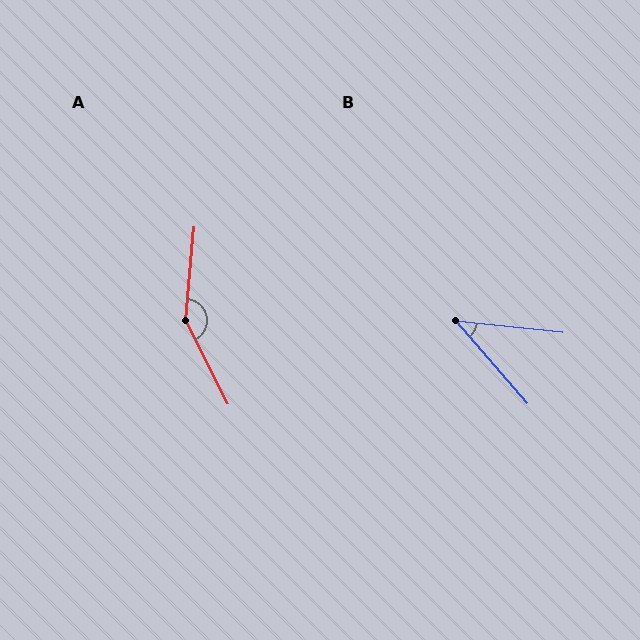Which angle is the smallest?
B, at approximately 43 degrees.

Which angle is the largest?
A, at approximately 148 degrees.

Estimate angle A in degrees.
Approximately 148 degrees.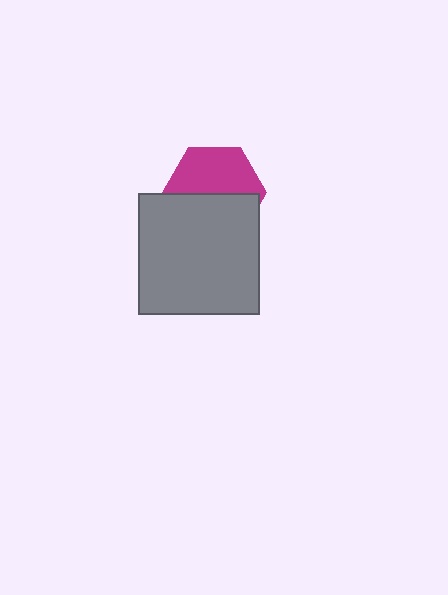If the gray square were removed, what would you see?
You would see the complete magenta hexagon.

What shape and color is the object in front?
The object in front is a gray square.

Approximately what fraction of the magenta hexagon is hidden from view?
Roughly 48% of the magenta hexagon is hidden behind the gray square.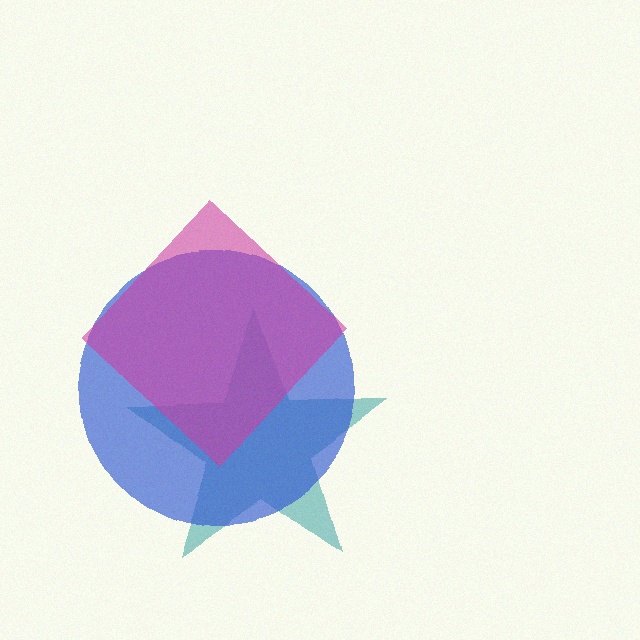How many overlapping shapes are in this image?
There are 3 overlapping shapes in the image.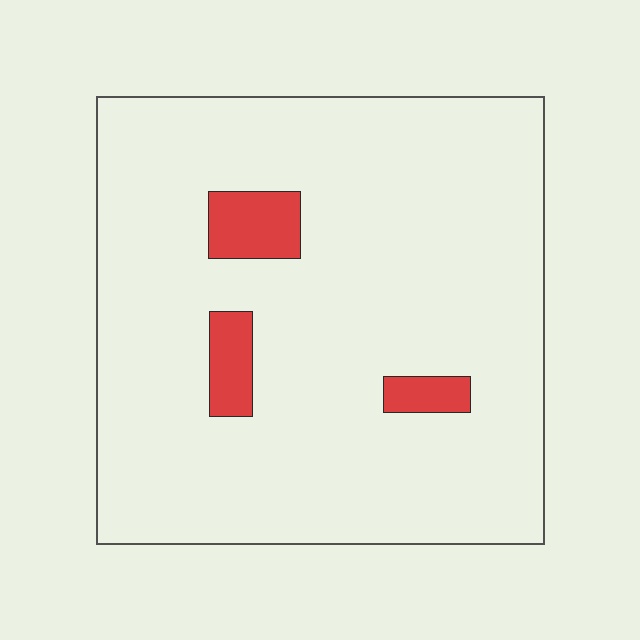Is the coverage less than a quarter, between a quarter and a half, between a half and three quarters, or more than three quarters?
Less than a quarter.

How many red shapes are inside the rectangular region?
3.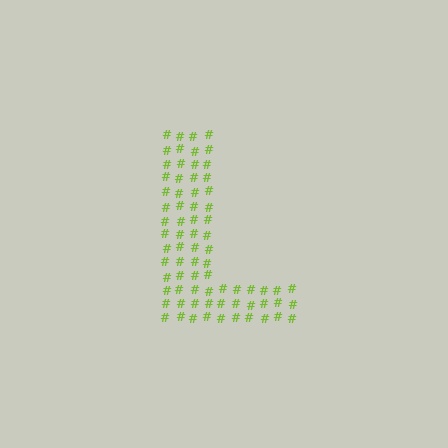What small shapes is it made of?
It is made of small hash symbols.